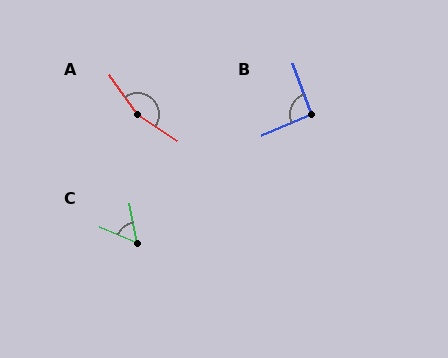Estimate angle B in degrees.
Approximately 93 degrees.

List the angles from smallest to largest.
C (57°), B (93°), A (159°).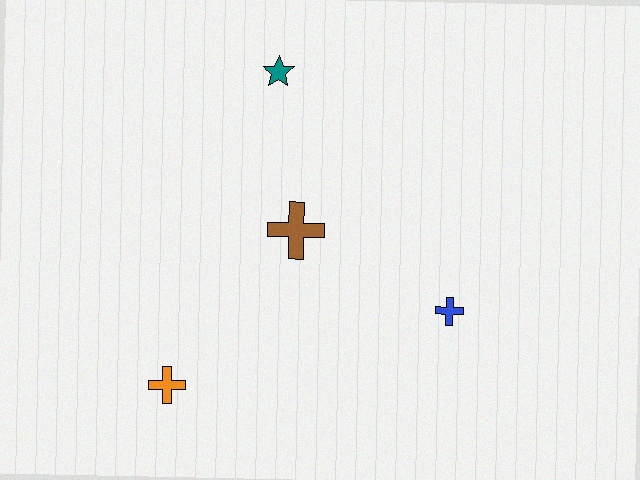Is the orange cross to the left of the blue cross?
Yes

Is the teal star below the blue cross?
No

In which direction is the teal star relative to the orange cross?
The teal star is above the orange cross.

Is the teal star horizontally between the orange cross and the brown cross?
Yes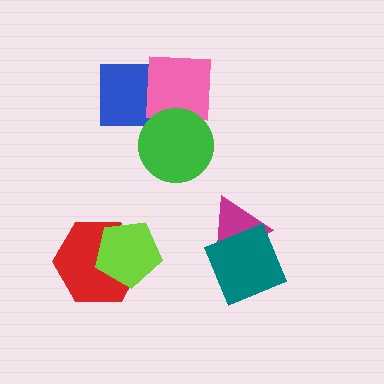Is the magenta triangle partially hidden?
Yes, it is partially covered by another shape.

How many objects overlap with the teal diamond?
1 object overlaps with the teal diamond.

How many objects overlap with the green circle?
1 object overlaps with the green circle.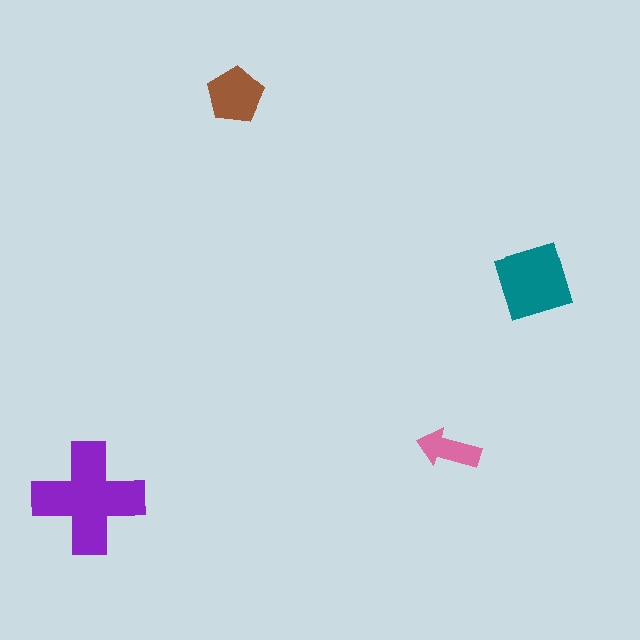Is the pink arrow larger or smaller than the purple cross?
Smaller.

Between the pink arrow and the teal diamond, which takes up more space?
The teal diamond.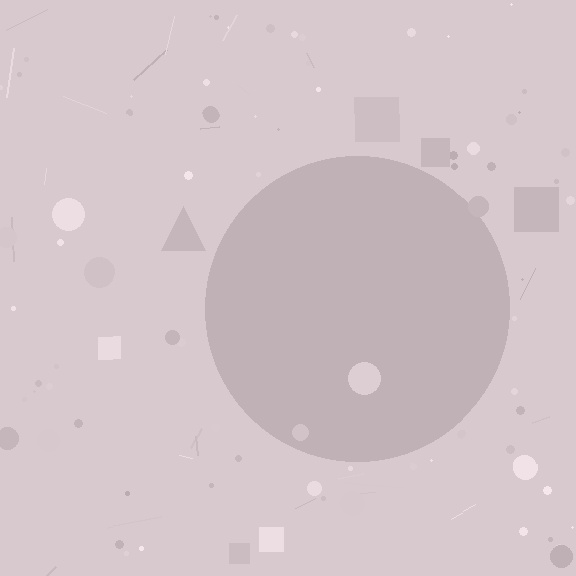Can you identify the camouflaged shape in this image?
The camouflaged shape is a circle.